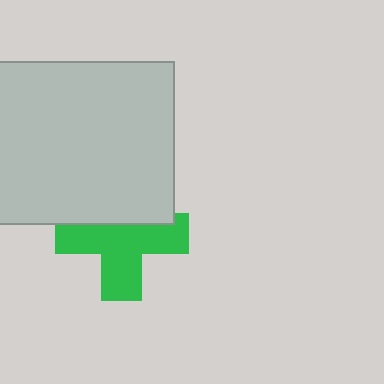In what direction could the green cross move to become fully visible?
The green cross could move down. That would shift it out from behind the light gray rectangle entirely.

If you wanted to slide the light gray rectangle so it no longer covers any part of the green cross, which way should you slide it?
Slide it up — that is the most direct way to separate the two shapes.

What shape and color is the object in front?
The object in front is a light gray rectangle.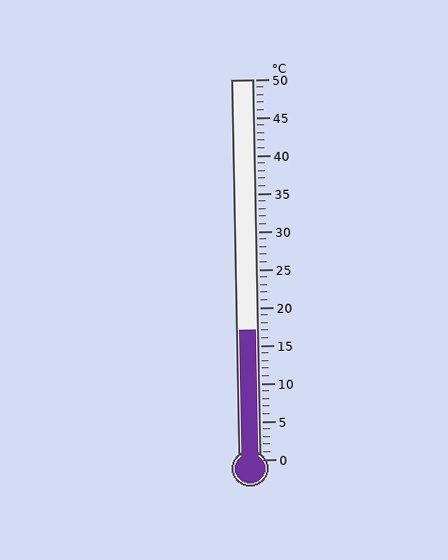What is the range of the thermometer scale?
The thermometer scale ranges from 0°C to 50°C.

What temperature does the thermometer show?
The thermometer shows approximately 17°C.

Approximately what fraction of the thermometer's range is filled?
The thermometer is filled to approximately 35% of its range.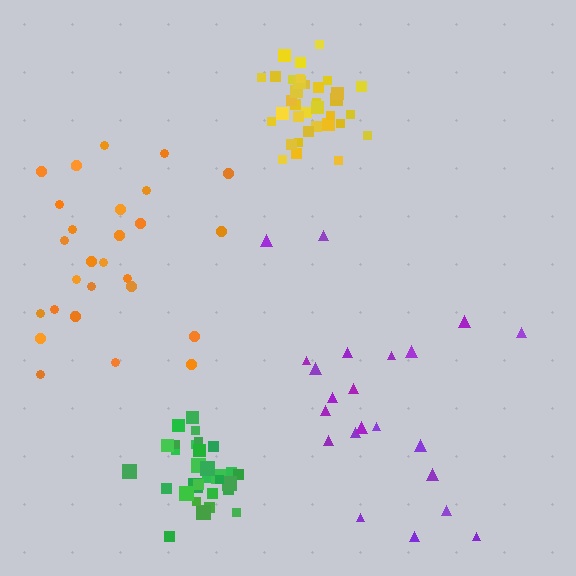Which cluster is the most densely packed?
Yellow.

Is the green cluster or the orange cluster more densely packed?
Green.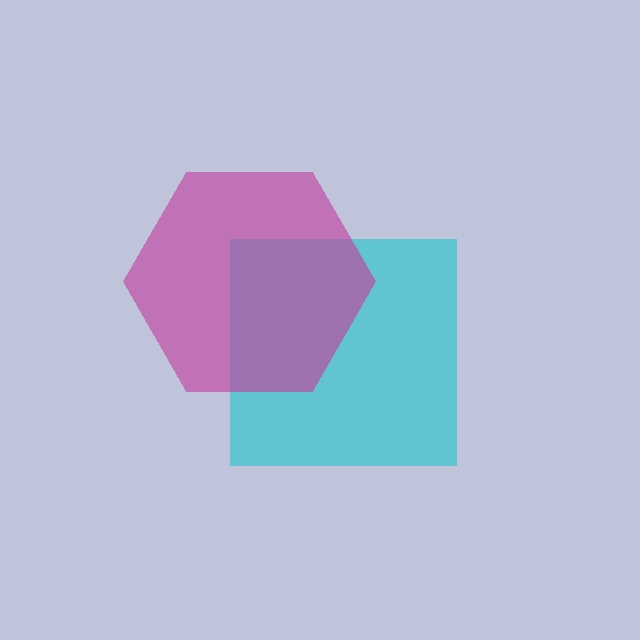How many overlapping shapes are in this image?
There are 2 overlapping shapes in the image.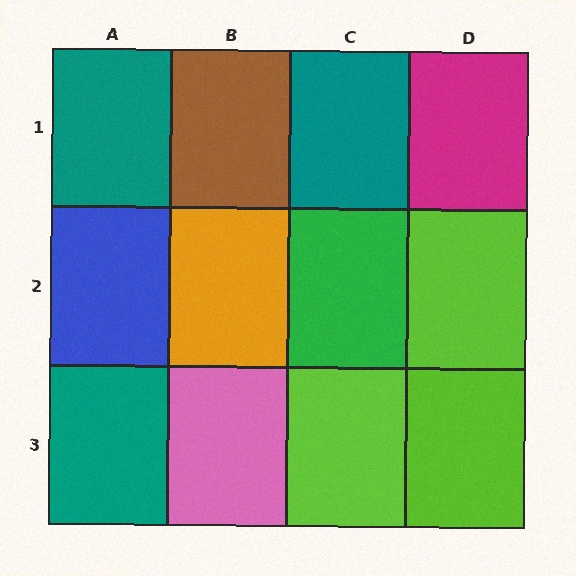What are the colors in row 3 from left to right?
Teal, pink, lime, lime.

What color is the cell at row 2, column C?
Green.